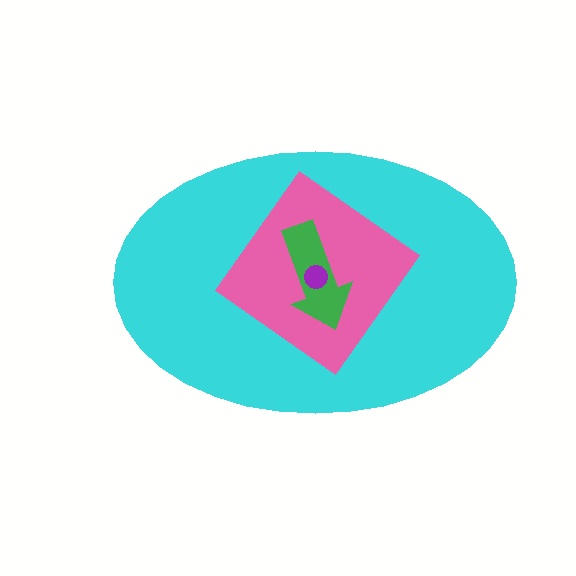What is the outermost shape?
The cyan ellipse.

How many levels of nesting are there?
4.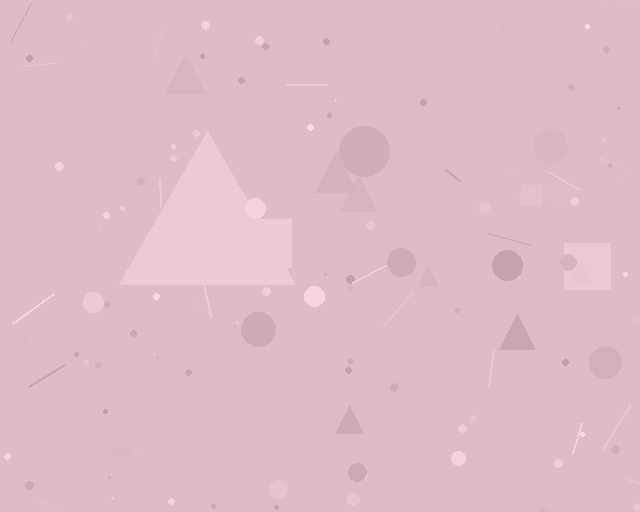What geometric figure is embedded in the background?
A triangle is embedded in the background.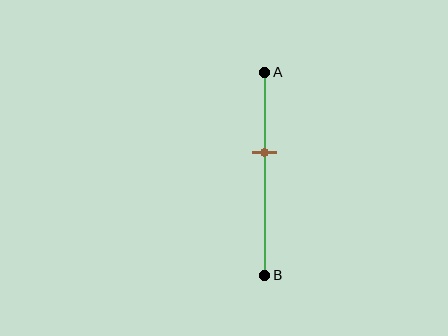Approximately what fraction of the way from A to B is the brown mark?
The brown mark is approximately 40% of the way from A to B.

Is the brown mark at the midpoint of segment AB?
No, the mark is at about 40% from A, not at the 50% midpoint.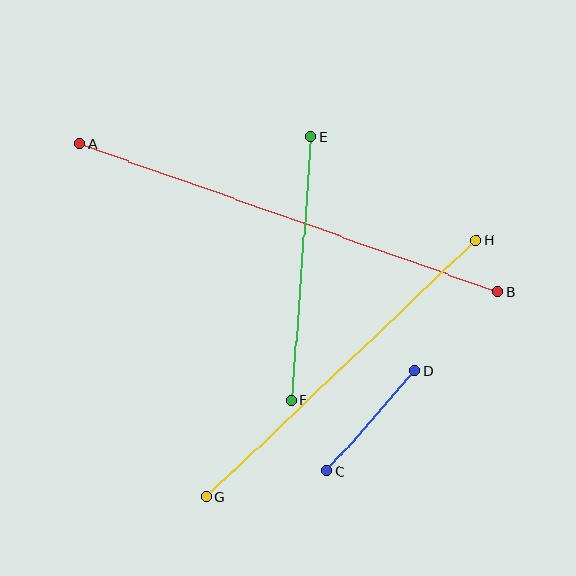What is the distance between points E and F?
The distance is approximately 264 pixels.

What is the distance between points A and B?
The distance is approximately 443 pixels.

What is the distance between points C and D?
The distance is approximately 134 pixels.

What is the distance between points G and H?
The distance is approximately 373 pixels.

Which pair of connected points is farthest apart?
Points A and B are farthest apart.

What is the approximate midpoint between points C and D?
The midpoint is at approximately (371, 421) pixels.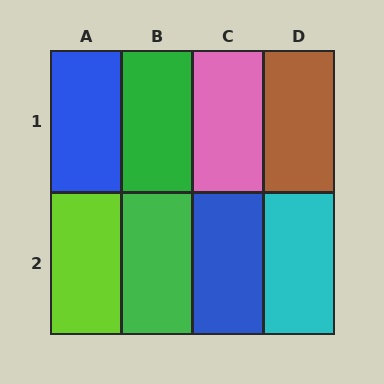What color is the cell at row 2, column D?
Cyan.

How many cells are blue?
2 cells are blue.